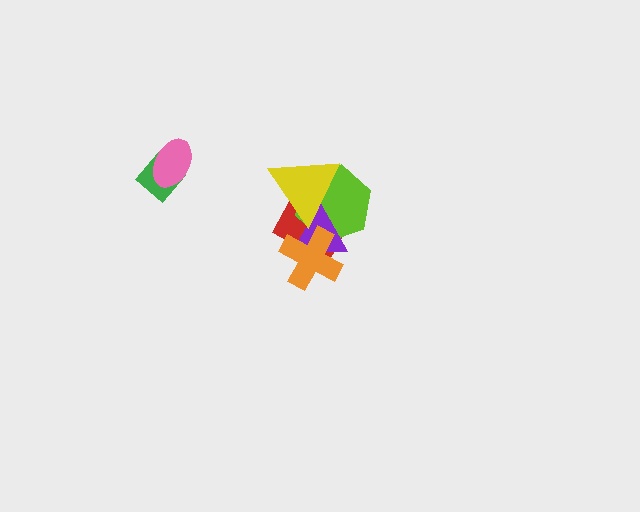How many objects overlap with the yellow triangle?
3 objects overlap with the yellow triangle.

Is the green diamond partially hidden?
Yes, it is partially covered by another shape.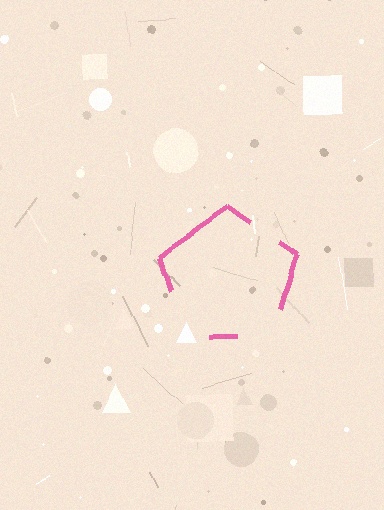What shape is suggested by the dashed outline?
The dashed outline suggests a pentagon.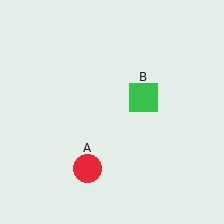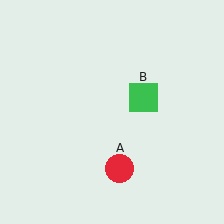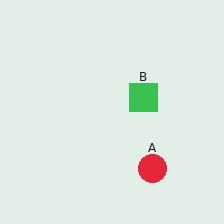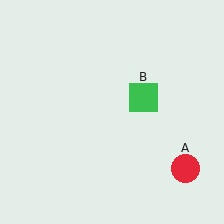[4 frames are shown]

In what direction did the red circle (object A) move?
The red circle (object A) moved right.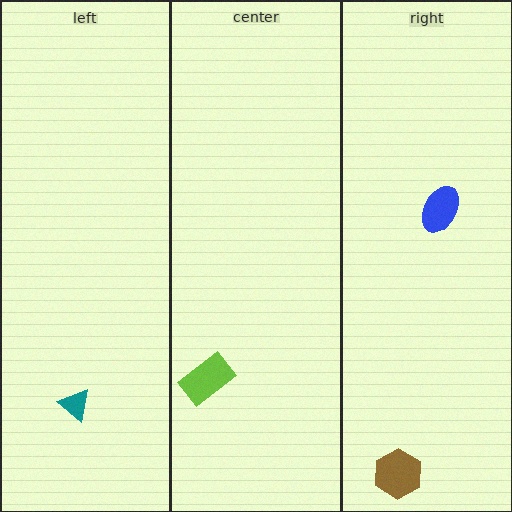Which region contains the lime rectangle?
The center region.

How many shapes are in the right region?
2.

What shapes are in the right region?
The brown hexagon, the blue ellipse.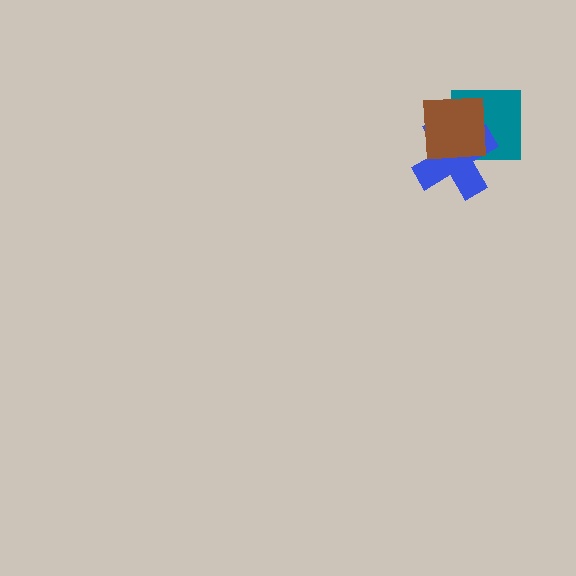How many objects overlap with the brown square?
2 objects overlap with the brown square.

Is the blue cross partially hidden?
Yes, it is partially covered by another shape.